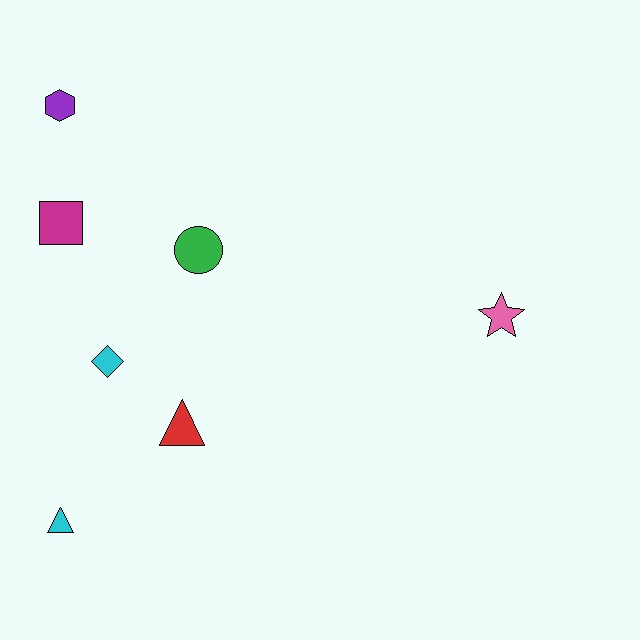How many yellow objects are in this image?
There are no yellow objects.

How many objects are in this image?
There are 7 objects.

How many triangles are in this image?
There are 2 triangles.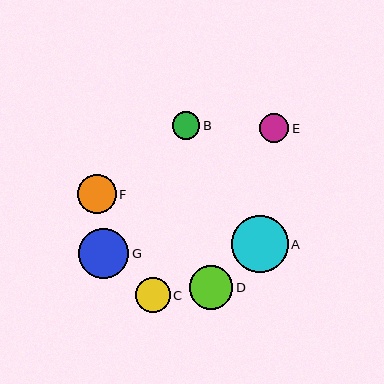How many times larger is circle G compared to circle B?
Circle G is approximately 1.8 times the size of circle B.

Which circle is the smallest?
Circle B is the smallest with a size of approximately 27 pixels.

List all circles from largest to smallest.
From largest to smallest: A, G, D, F, C, E, B.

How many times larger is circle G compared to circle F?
Circle G is approximately 1.3 times the size of circle F.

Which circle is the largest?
Circle A is the largest with a size of approximately 56 pixels.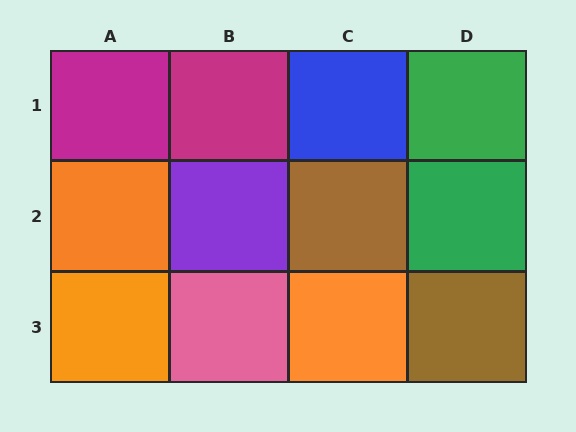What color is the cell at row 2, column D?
Green.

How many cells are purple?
1 cell is purple.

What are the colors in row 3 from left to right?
Orange, pink, orange, brown.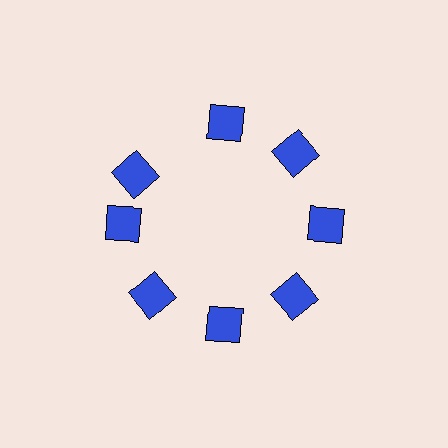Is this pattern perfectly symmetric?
No. The 8 blue squares are arranged in a ring, but one element near the 10 o'clock position is rotated out of alignment along the ring, breaking the 8-fold rotational symmetry.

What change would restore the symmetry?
The symmetry would be restored by rotating it back into even spacing with its neighbors so that all 8 squares sit at equal angles and equal distance from the center.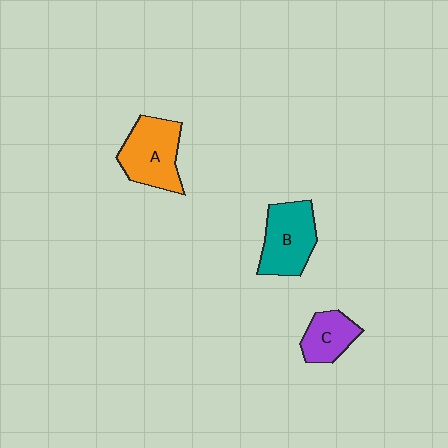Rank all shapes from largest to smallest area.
From largest to smallest: A (orange), B (teal), C (purple).